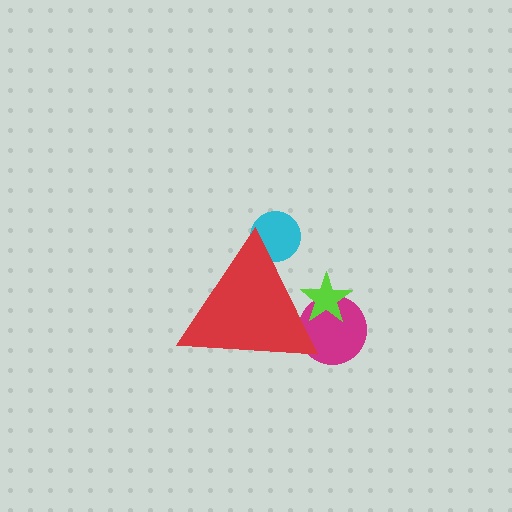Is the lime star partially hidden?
Yes, the lime star is partially hidden behind the red triangle.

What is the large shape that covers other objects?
A red triangle.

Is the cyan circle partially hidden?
Yes, the cyan circle is partially hidden behind the red triangle.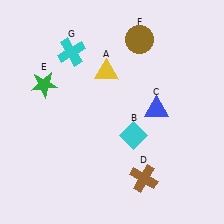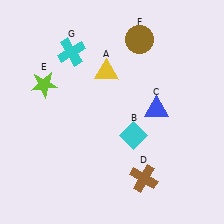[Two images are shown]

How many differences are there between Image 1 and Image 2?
There is 1 difference between the two images.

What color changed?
The star (E) changed from green in Image 1 to lime in Image 2.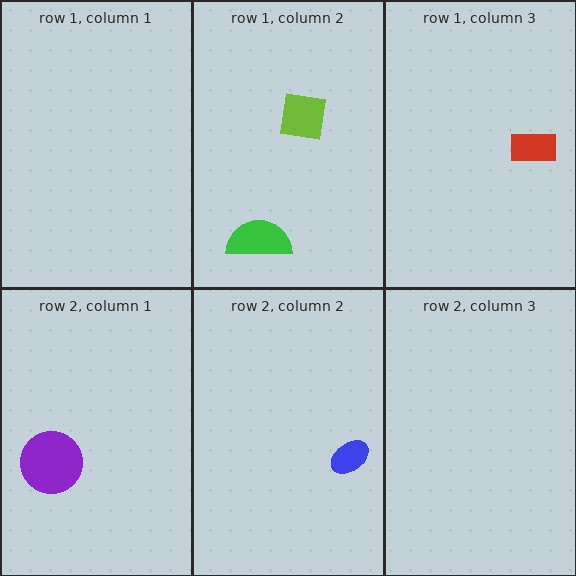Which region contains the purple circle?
The row 2, column 1 region.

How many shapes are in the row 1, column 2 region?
2.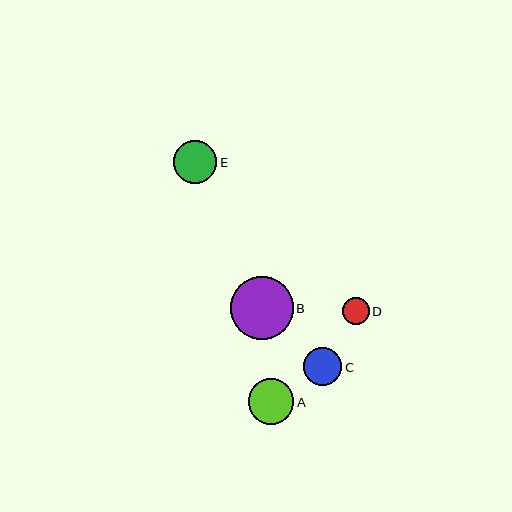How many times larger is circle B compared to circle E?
Circle B is approximately 1.5 times the size of circle E.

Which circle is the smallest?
Circle D is the smallest with a size of approximately 27 pixels.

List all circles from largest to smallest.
From largest to smallest: B, A, E, C, D.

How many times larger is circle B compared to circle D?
Circle B is approximately 2.4 times the size of circle D.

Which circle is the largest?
Circle B is the largest with a size of approximately 63 pixels.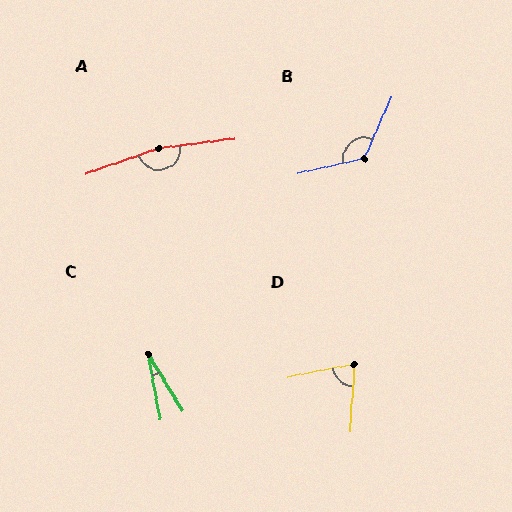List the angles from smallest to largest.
C (21°), D (75°), B (128°), A (168°).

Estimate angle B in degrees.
Approximately 128 degrees.